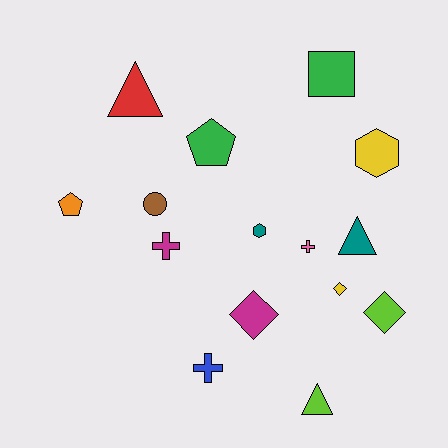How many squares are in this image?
There is 1 square.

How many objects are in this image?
There are 15 objects.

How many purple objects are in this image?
There are no purple objects.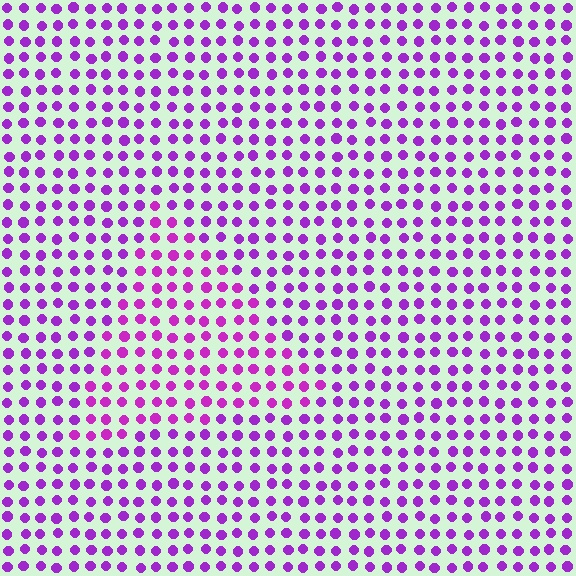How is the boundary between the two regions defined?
The boundary is defined purely by a slight shift in hue (about 18 degrees). Spacing, size, and orientation are identical on both sides.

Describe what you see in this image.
The image is filled with small purple elements in a uniform arrangement. A triangle-shaped region is visible where the elements are tinted to a slightly different hue, forming a subtle color boundary.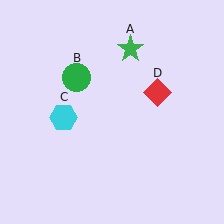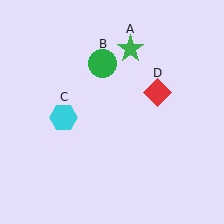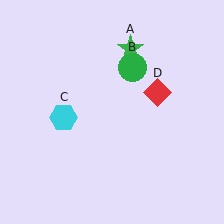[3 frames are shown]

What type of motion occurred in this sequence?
The green circle (object B) rotated clockwise around the center of the scene.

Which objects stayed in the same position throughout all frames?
Green star (object A) and cyan hexagon (object C) and red diamond (object D) remained stationary.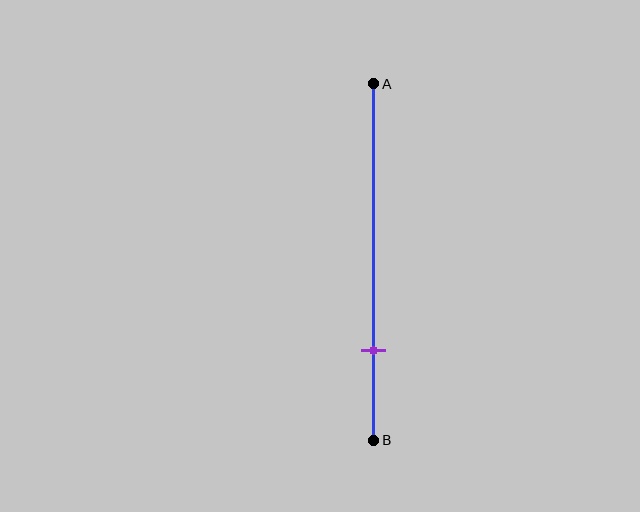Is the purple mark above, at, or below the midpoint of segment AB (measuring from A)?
The purple mark is below the midpoint of segment AB.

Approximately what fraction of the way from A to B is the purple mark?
The purple mark is approximately 75% of the way from A to B.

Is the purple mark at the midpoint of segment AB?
No, the mark is at about 75% from A, not at the 50% midpoint.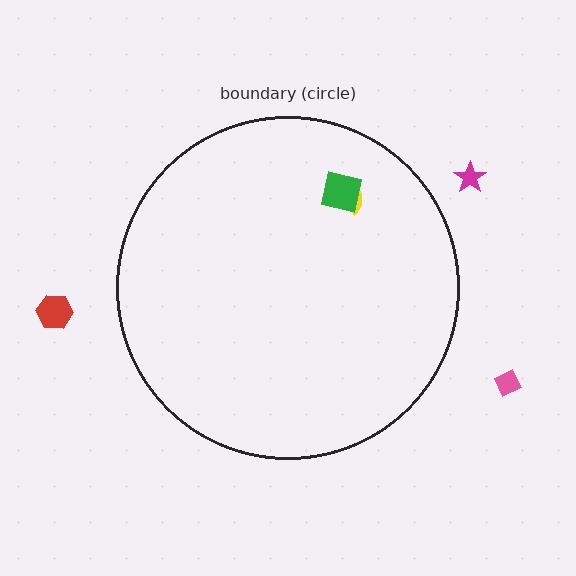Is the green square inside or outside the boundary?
Inside.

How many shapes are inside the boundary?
2 inside, 3 outside.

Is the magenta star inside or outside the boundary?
Outside.